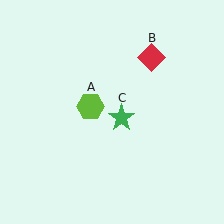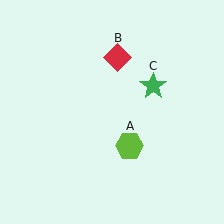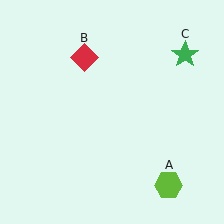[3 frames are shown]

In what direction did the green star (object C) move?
The green star (object C) moved up and to the right.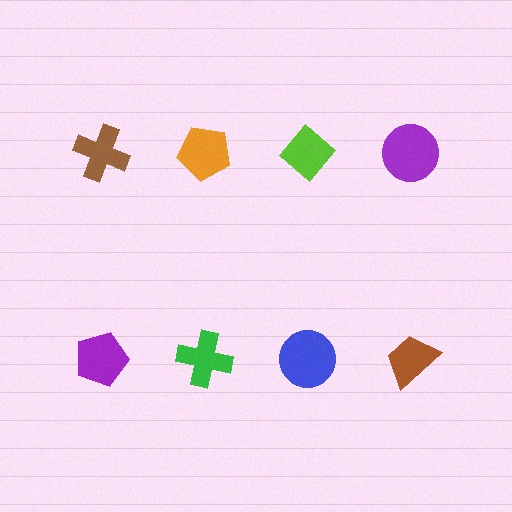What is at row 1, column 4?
A purple circle.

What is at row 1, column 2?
An orange pentagon.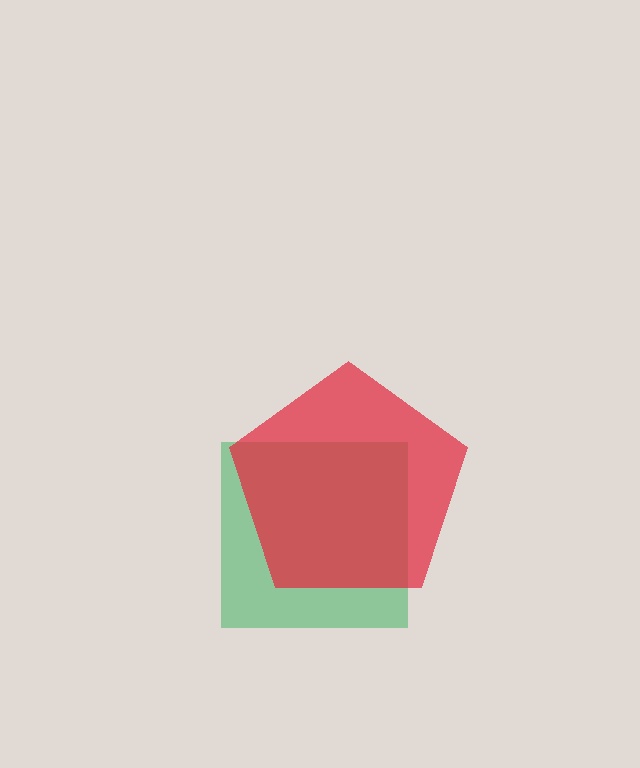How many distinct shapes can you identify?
There are 2 distinct shapes: a green square, a red pentagon.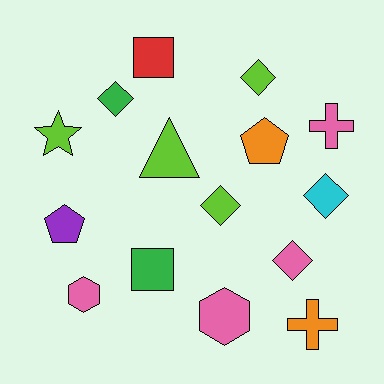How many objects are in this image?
There are 15 objects.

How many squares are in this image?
There are 2 squares.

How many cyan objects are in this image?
There is 1 cyan object.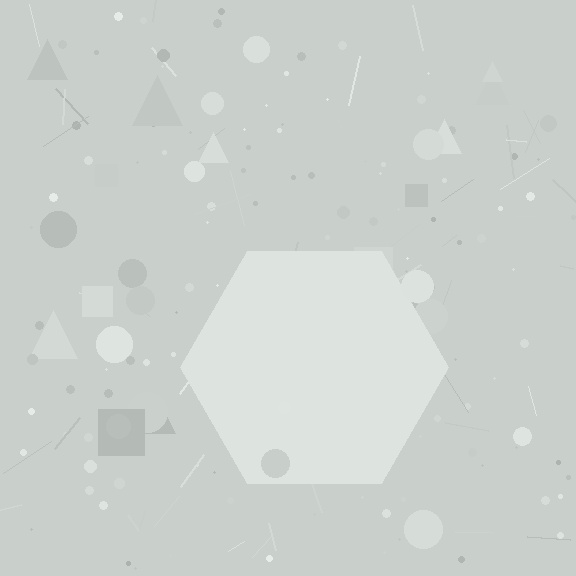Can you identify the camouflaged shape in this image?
The camouflaged shape is a hexagon.